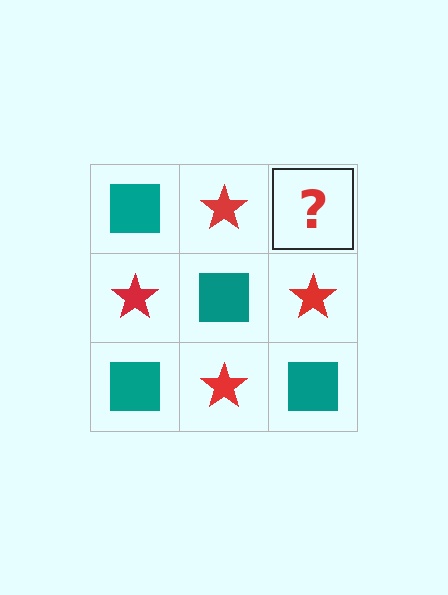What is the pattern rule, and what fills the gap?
The rule is that it alternates teal square and red star in a checkerboard pattern. The gap should be filled with a teal square.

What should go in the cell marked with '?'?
The missing cell should contain a teal square.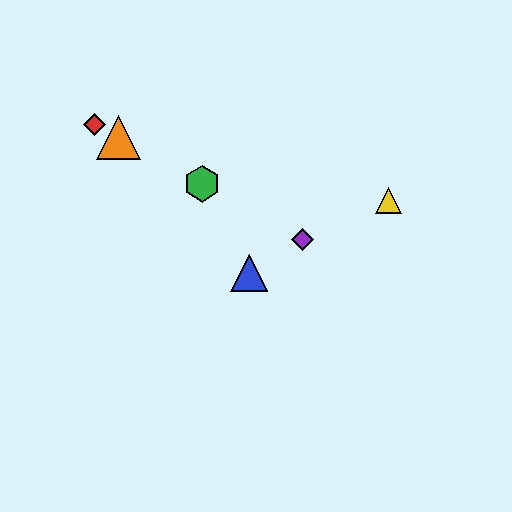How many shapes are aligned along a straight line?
4 shapes (the red diamond, the green hexagon, the purple diamond, the orange triangle) are aligned along a straight line.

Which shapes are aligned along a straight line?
The red diamond, the green hexagon, the purple diamond, the orange triangle are aligned along a straight line.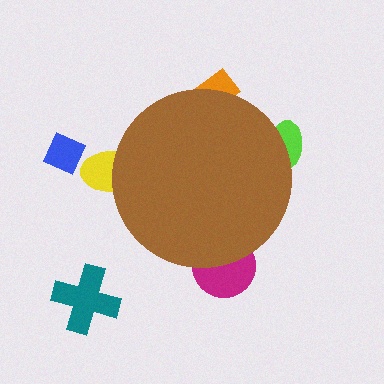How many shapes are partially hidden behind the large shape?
4 shapes are partially hidden.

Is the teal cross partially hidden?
No, the teal cross is fully visible.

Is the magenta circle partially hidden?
Yes, the magenta circle is partially hidden behind the brown circle.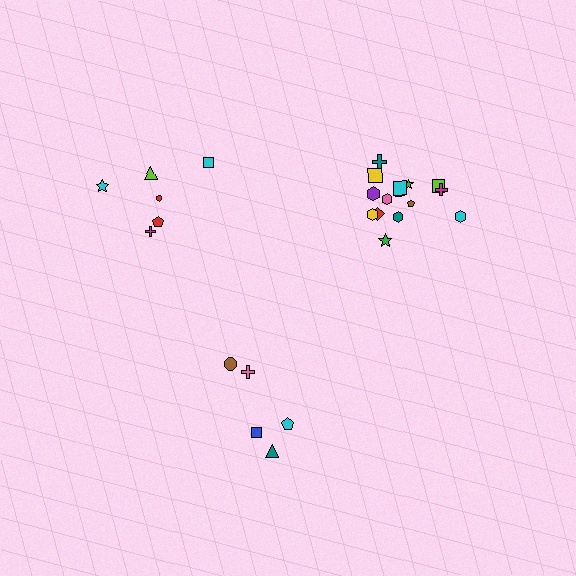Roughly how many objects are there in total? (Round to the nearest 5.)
Roughly 25 objects in total.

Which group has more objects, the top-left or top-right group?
The top-right group.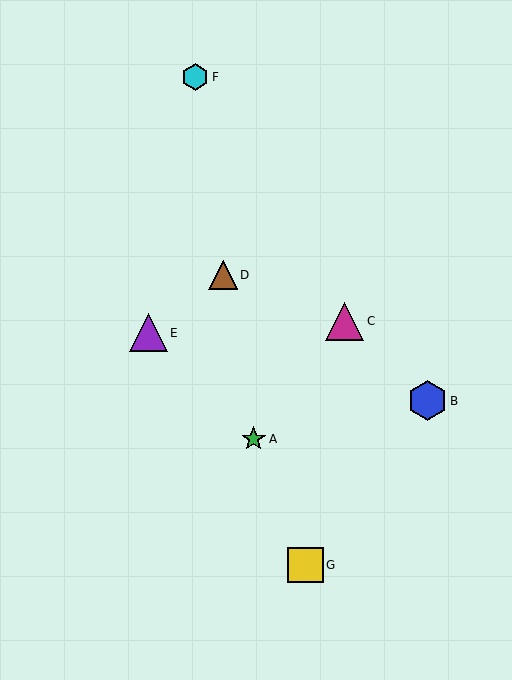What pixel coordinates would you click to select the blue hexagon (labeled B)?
Click at (427, 401) to select the blue hexagon B.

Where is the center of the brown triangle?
The center of the brown triangle is at (223, 275).